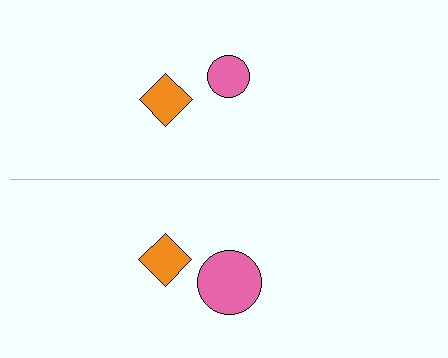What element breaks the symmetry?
The pink circle on the bottom side has a different size than its mirror counterpart.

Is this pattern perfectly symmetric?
No, the pattern is not perfectly symmetric. The pink circle on the bottom side has a different size than its mirror counterpart.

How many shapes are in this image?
There are 4 shapes in this image.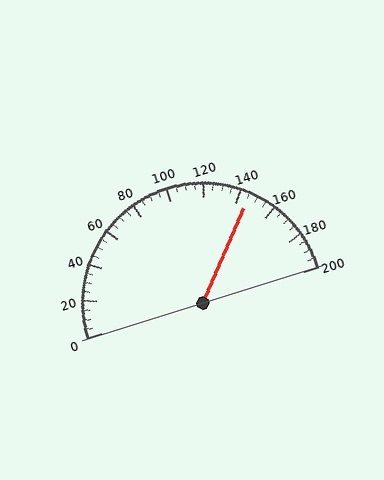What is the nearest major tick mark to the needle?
The nearest major tick mark is 140.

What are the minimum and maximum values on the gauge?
The gauge ranges from 0 to 200.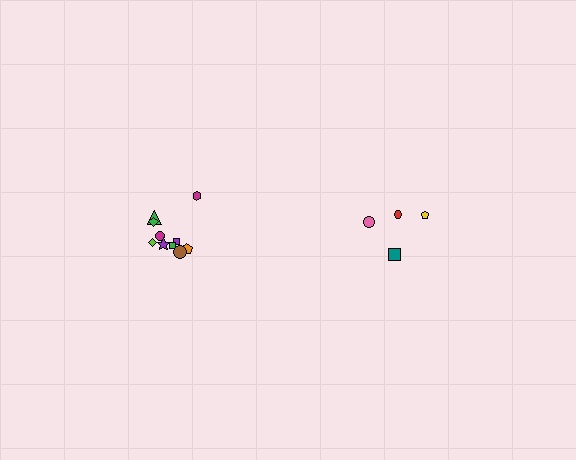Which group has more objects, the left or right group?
The left group.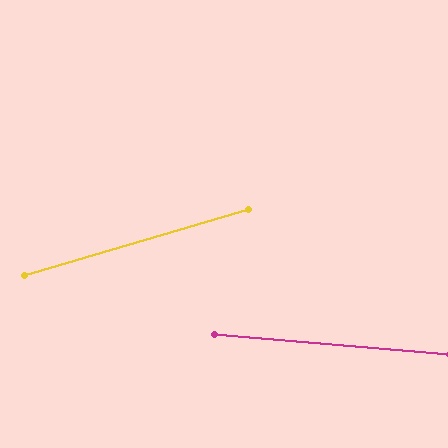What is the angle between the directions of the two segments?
Approximately 22 degrees.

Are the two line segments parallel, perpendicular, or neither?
Neither parallel nor perpendicular — they differ by about 22°.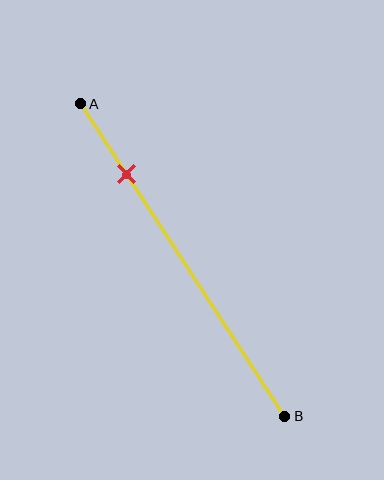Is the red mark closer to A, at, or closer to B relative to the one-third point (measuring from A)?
The red mark is closer to point A than the one-third point of segment AB.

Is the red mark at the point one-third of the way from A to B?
No, the mark is at about 25% from A, not at the 33% one-third point.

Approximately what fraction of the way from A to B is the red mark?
The red mark is approximately 25% of the way from A to B.